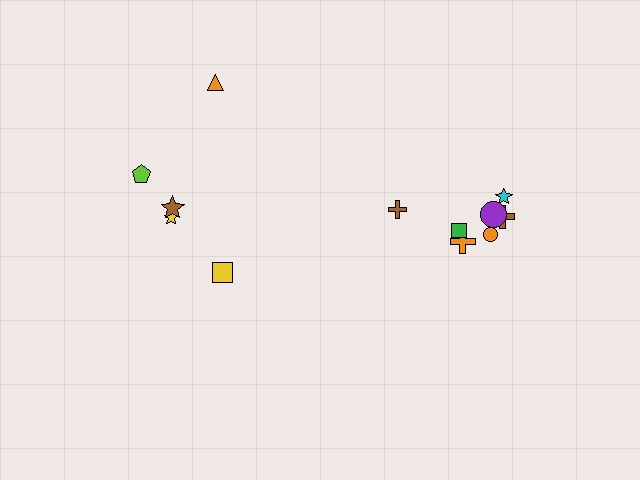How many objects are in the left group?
There are 5 objects.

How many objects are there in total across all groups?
There are 12 objects.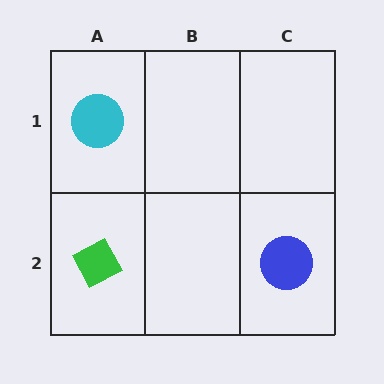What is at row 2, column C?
A blue circle.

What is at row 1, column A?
A cyan circle.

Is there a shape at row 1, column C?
No, that cell is empty.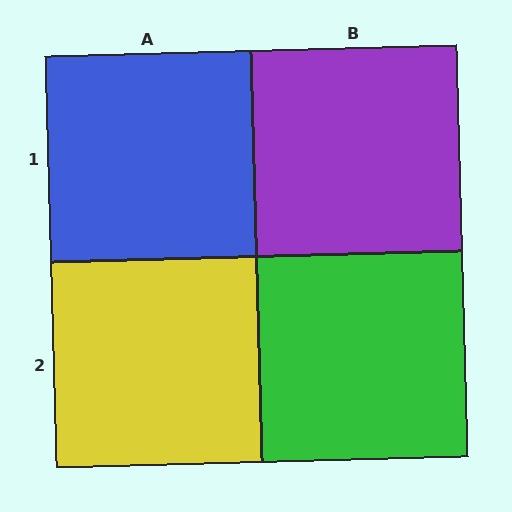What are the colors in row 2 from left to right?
Yellow, green.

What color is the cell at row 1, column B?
Purple.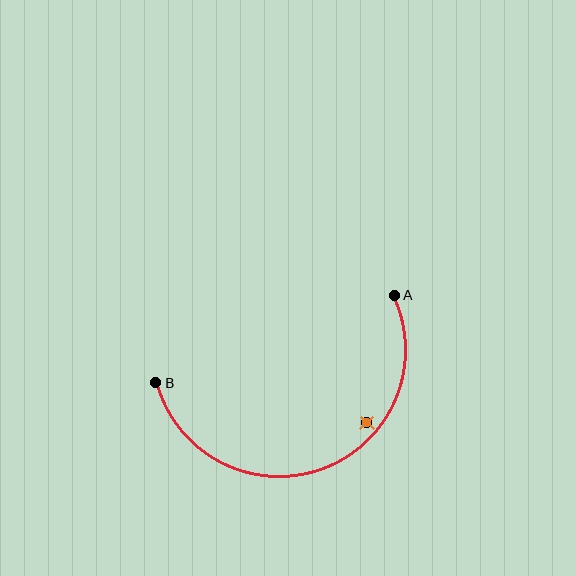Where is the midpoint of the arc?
The arc midpoint is the point on the curve farthest from the straight line joining A and B. It sits below that line.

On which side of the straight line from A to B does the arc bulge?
The arc bulges below the straight line connecting A and B.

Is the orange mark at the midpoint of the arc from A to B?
No — the orange mark does not lie on the arc at all. It sits slightly inside the curve.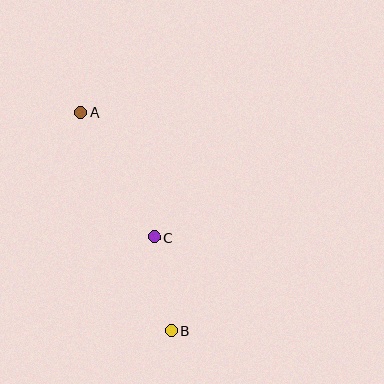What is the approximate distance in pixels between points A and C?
The distance between A and C is approximately 145 pixels.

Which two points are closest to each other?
Points B and C are closest to each other.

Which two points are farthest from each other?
Points A and B are farthest from each other.